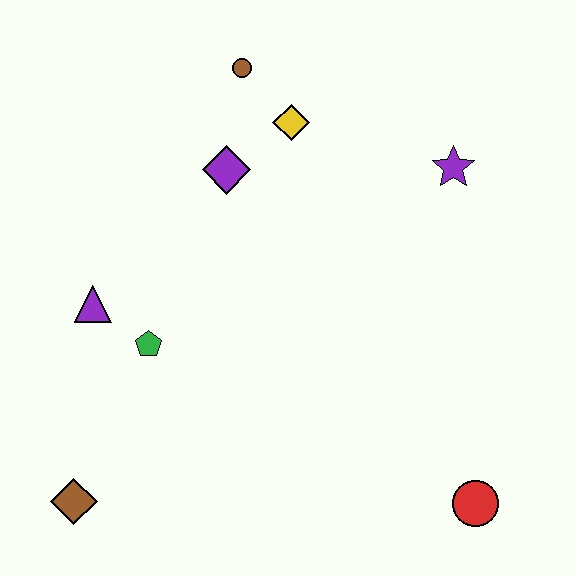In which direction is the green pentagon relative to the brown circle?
The green pentagon is below the brown circle.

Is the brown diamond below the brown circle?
Yes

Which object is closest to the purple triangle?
The green pentagon is closest to the purple triangle.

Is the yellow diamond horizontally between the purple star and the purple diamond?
Yes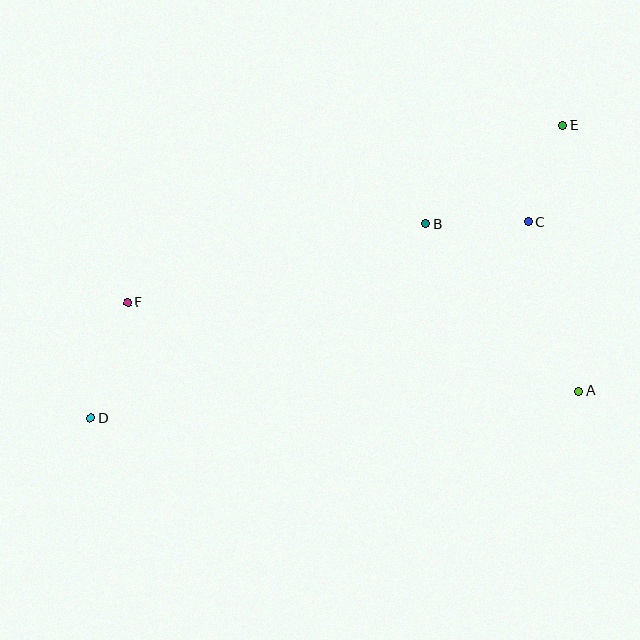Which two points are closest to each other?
Points C and E are closest to each other.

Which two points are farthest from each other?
Points D and E are farthest from each other.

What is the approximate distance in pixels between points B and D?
The distance between B and D is approximately 388 pixels.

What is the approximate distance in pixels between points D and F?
The distance between D and F is approximately 121 pixels.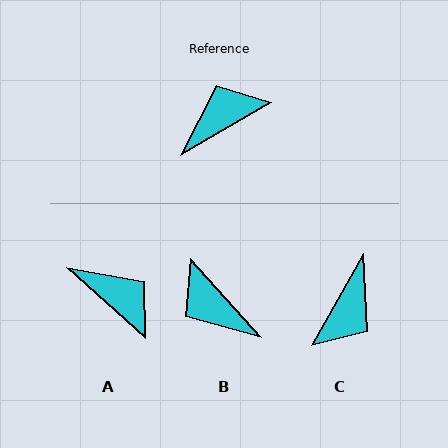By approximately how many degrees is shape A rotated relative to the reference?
Approximately 72 degrees clockwise.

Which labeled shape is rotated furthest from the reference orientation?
C, about 149 degrees away.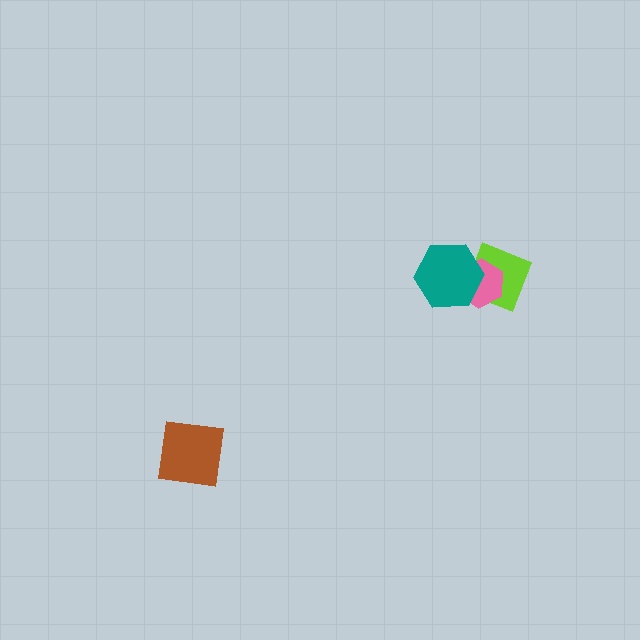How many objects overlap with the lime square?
2 objects overlap with the lime square.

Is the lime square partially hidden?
Yes, it is partially covered by another shape.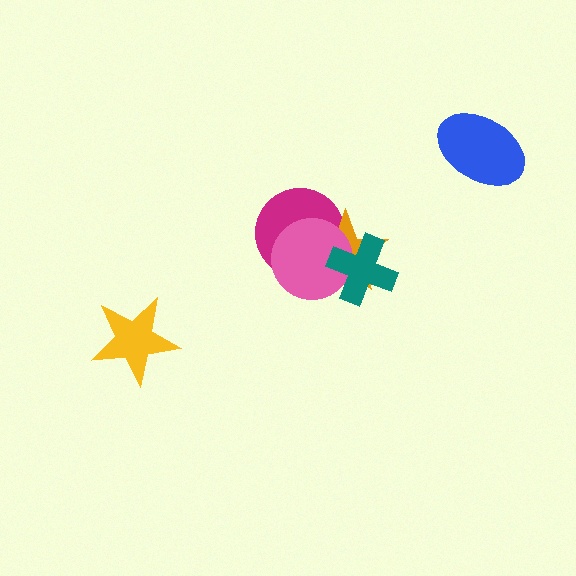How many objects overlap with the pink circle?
3 objects overlap with the pink circle.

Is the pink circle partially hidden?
Yes, it is partially covered by another shape.